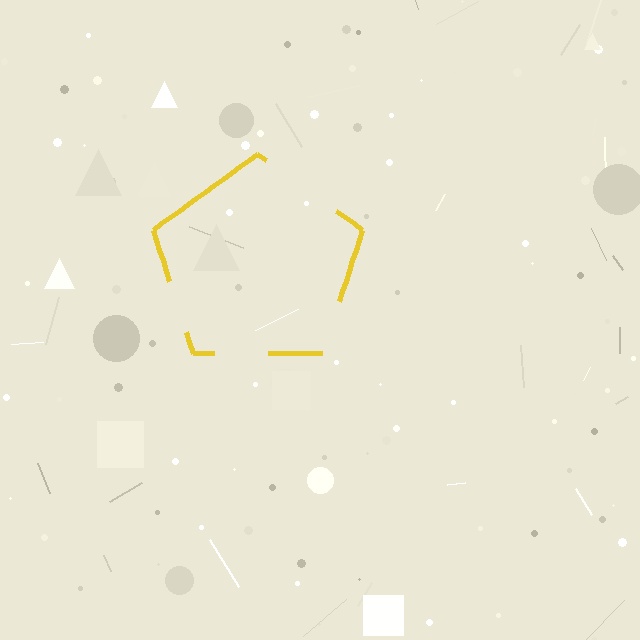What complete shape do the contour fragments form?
The contour fragments form a pentagon.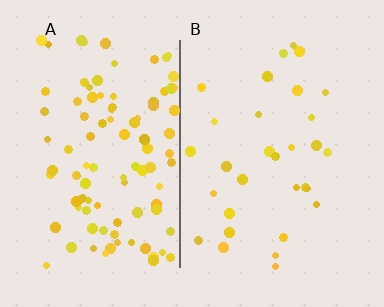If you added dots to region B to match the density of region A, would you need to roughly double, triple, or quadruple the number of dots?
Approximately triple.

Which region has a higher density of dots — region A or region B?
A (the left).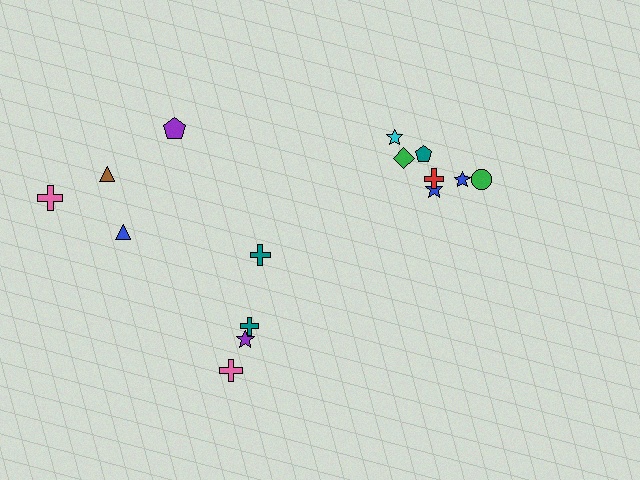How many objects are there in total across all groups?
There are 15 objects.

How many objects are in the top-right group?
There are 7 objects.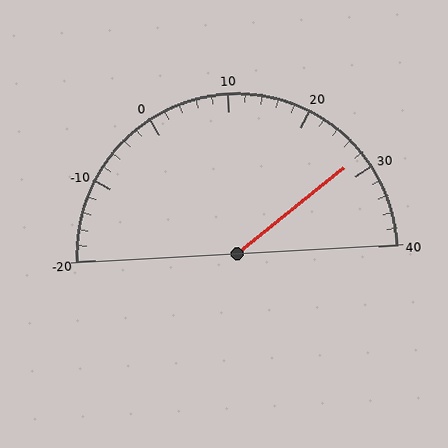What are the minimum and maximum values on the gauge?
The gauge ranges from -20 to 40.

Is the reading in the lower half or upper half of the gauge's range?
The reading is in the upper half of the range (-20 to 40).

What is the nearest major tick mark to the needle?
The nearest major tick mark is 30.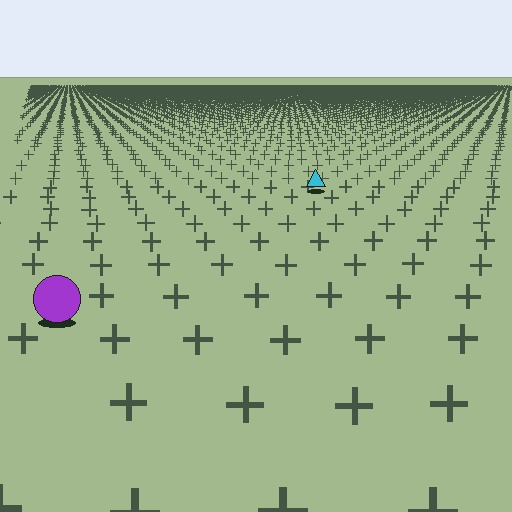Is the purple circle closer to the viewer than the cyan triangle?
Yes. The purple circle is closer — you can tell from the texture gradient: the ground texture is coarser near it.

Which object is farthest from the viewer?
The cyan triangle is farthest from the viewer. It appears smaller and the ground texture around it is denser.